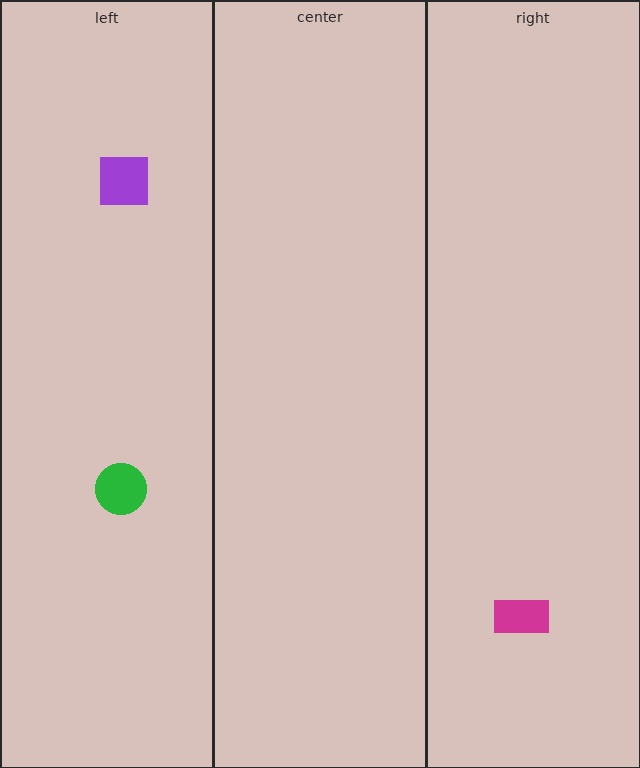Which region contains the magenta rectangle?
The right region.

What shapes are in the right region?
The magenta rectangle.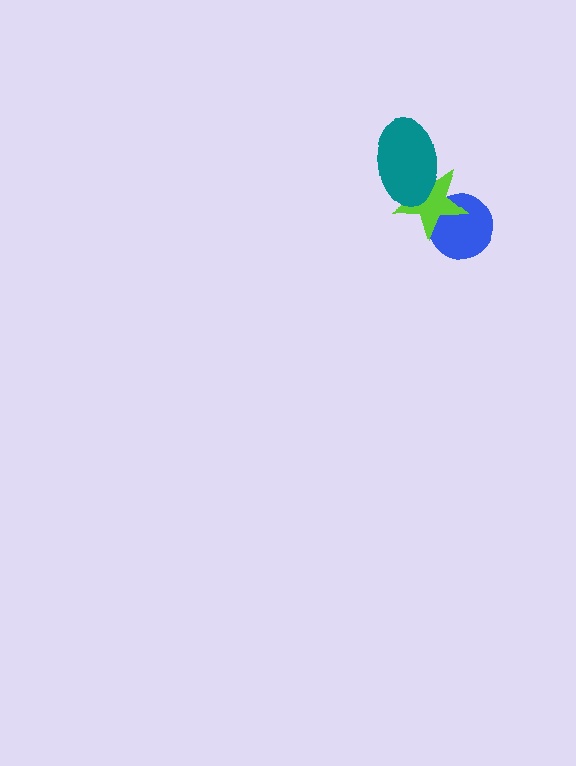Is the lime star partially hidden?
Yes, it is partially covered by another shape.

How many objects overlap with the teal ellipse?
1 object overlaps with the teal ellipse.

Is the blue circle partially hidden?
Yes, it is partially covered by another shape.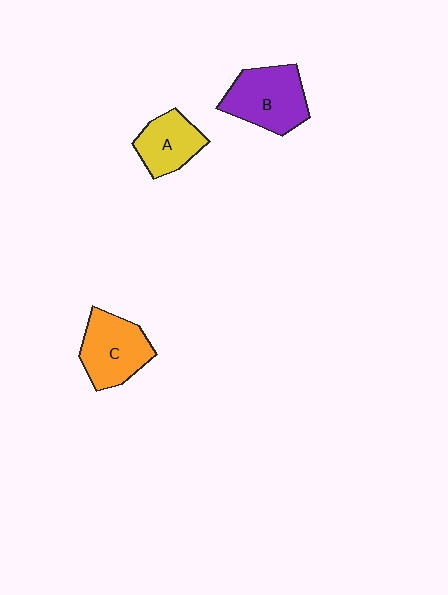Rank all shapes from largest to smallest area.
From largest to smallest: B (purple), C (orange), A (yellow).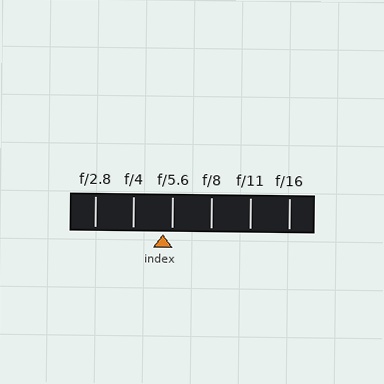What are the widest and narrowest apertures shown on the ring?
The widest aperture shown is f/2.8 and the narrowest is f/16.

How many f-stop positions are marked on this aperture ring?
There are 6 f-stop positions marked.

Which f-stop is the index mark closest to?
The index mark is closest to f/5.6.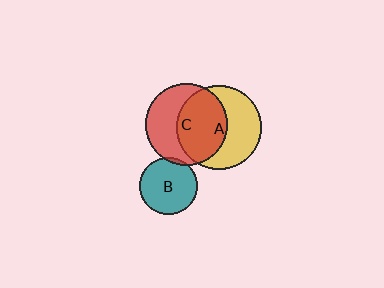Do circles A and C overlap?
Yes.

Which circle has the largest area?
Circle A (yellow).